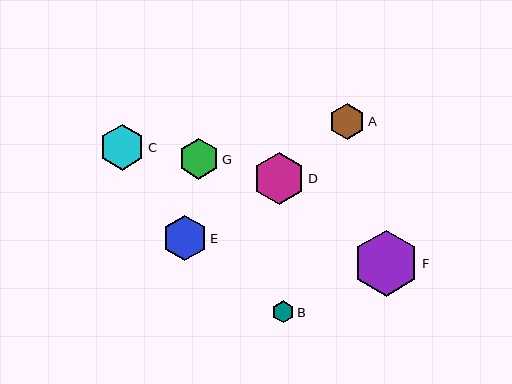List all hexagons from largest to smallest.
From largest to smallest: F, D, C, E, G, A, B.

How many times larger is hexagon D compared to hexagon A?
Hexagon D is approximately 1.4 times the size of hexagon A.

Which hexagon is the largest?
Hexagon F is the largest with a size of approximately 66 pixels.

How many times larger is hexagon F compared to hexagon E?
Hexagon F is approximately 1.4 times the size of hexagon E.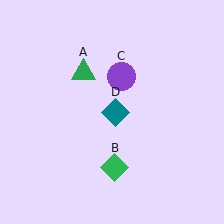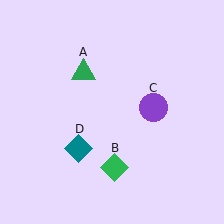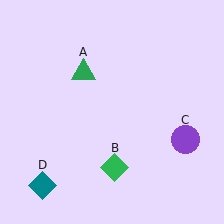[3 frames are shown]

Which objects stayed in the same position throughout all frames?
Green triangle (object A) and green diamond (object B) remained stationary.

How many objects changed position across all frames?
2 objects changed position: purple circle (object C), teal diamond (object D).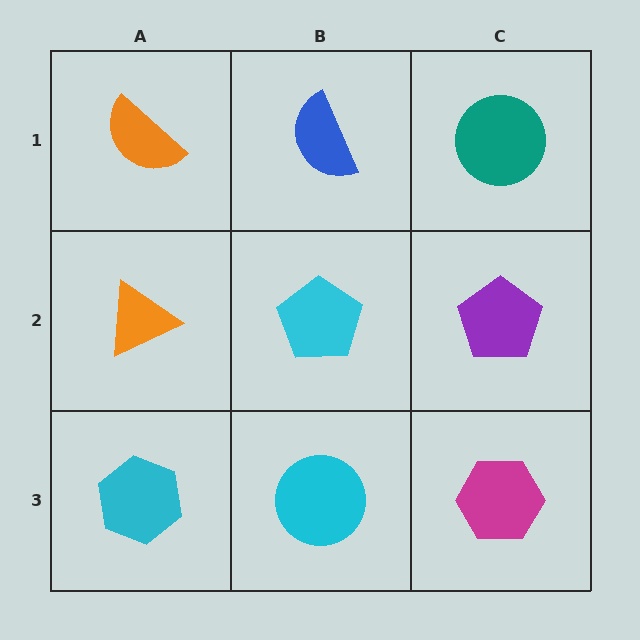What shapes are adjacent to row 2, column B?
A blue semicircle (row 1, column B), a cyan circle (row 3, column B), an orange triangle (row 2, column A), a purple pentagon (row 2, column C).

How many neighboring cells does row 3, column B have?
3.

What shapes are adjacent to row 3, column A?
An orange triangle (row 2, column A), a cyan circle (row 3, column B).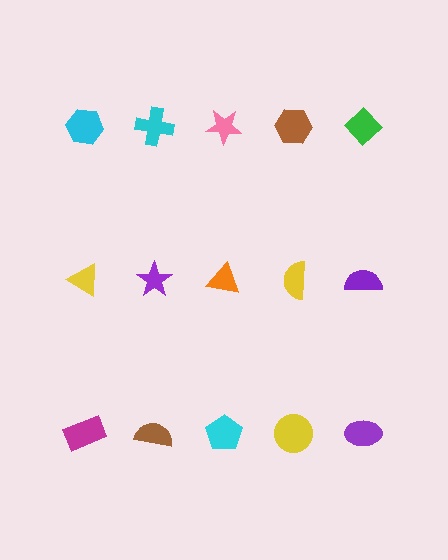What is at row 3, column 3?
A cyan pentagon.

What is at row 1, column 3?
A pink star.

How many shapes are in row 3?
5 shapes.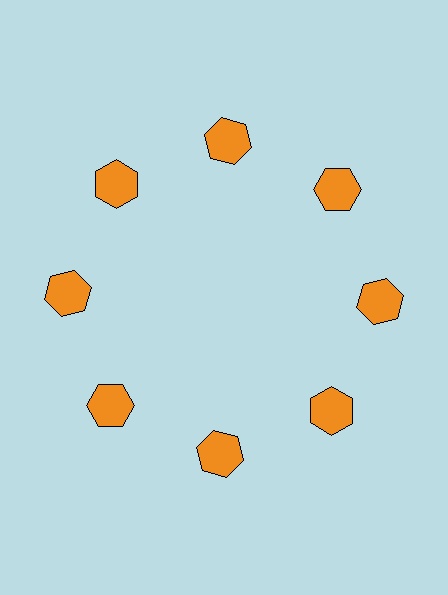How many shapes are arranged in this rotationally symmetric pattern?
There are 8 shapes, arranged in 8 groups of 1.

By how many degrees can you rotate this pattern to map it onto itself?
The pattern maps onto itself every 45 degrees of rotation.